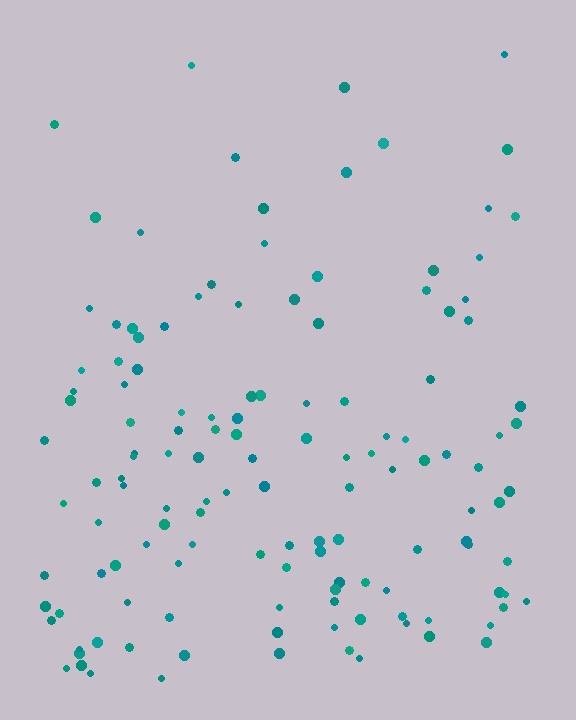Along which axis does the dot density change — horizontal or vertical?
Vertical.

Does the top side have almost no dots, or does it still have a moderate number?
Still a moderate number, just noticeably fewer than the bottom.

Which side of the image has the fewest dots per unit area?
The top.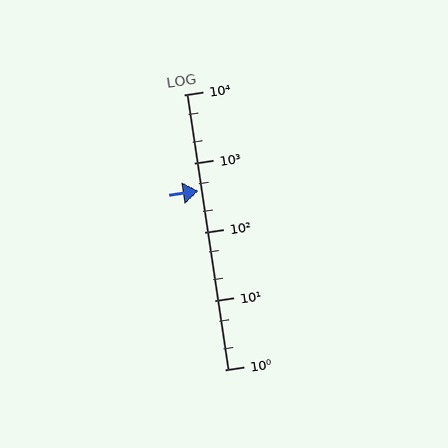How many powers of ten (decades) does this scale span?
The scale spans 4 decades, from 1 to 10000.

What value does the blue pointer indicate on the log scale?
The pointer indicates approximately 390.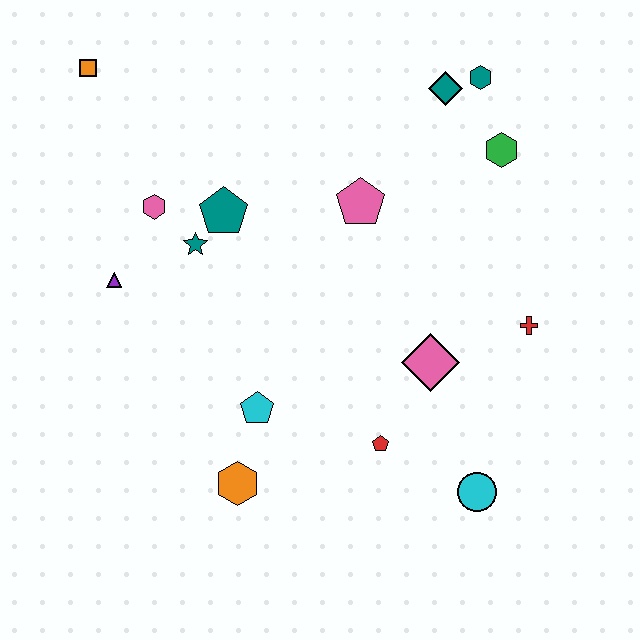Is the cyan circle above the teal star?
No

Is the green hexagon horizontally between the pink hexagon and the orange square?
No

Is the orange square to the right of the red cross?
No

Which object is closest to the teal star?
The teal pentagon is closest to the teal star.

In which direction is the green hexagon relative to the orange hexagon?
The green hexagon is above the orange hexagon.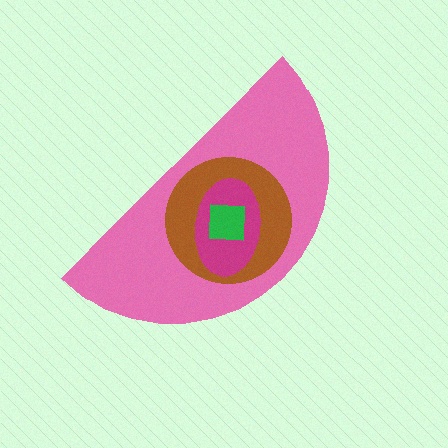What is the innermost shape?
The green square.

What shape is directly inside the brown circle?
The magenta ellipse.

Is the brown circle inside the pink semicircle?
Yes.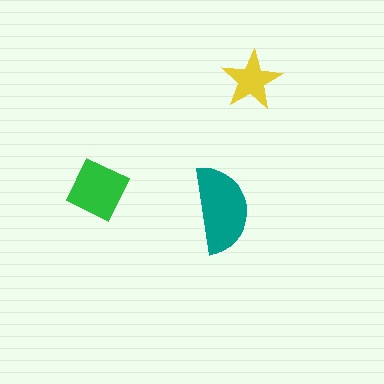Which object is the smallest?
The yellow star.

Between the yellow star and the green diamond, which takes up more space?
The green diamond.